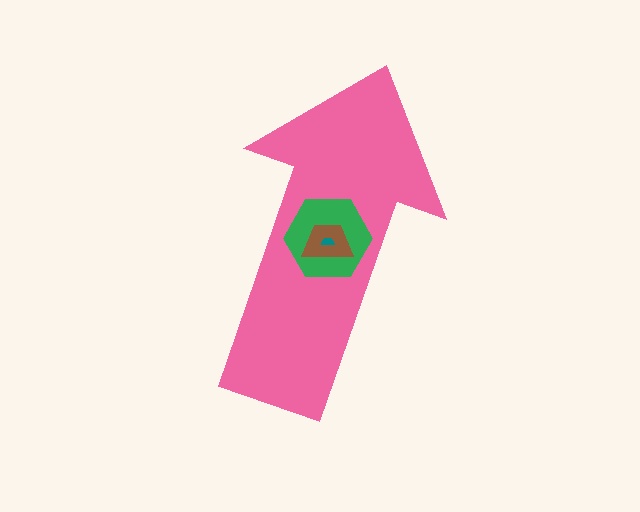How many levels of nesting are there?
4.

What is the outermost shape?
The pink arrow.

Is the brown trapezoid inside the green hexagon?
Yes.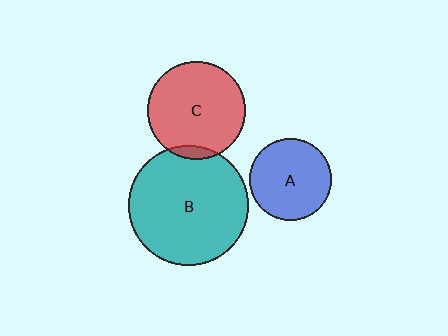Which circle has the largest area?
Circle B (teal).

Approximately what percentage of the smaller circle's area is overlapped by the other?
Approximately 5%.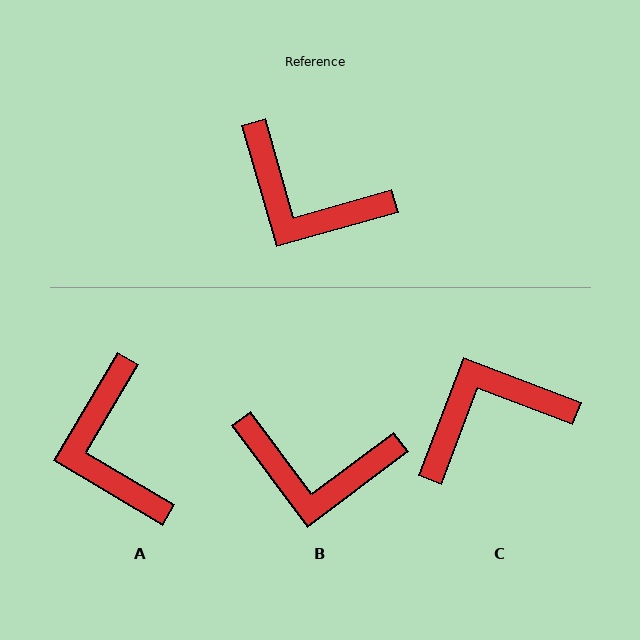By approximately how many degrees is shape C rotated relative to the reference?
Approximately 127 degrees clockwise.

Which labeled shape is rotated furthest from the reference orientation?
C, about 127 degrees away.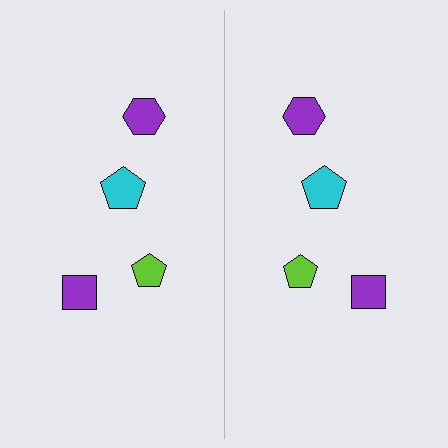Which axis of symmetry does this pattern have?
The pattern has a vertical axis of symmetry running through the center of the image.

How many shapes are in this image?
There are 8 shapes in this image.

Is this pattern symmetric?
Yes, this pattern has bilateral (reflection) symmetry.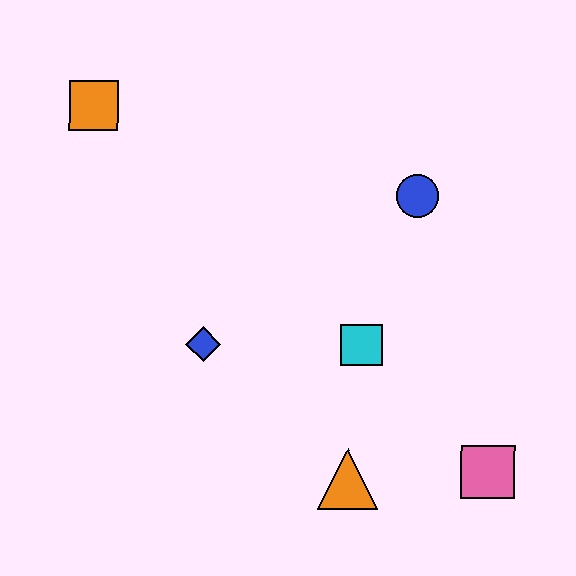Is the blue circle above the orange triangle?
Yes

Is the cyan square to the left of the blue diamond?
No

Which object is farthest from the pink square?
The orange square is farthest from the pink square.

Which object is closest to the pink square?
The orange triangle is closest to the pink square.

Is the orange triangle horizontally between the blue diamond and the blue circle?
Yes